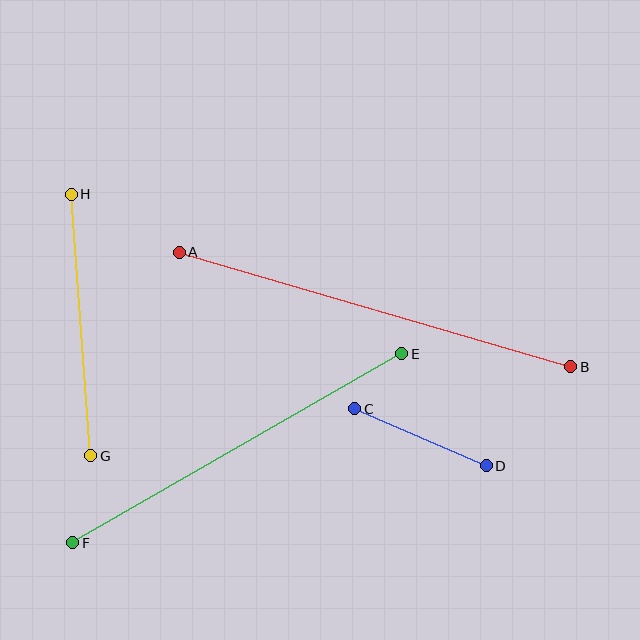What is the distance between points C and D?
The distance is approximately 143 pixels.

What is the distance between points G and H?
The distance is approximately 262 pixels.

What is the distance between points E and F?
The distance is approximately 379 pixels.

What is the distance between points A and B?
The distance is approximately 408 pixels.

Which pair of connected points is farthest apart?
Points A and B are farthest apart.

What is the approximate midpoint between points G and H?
The midpoint is at approximately (81, 325) pixels.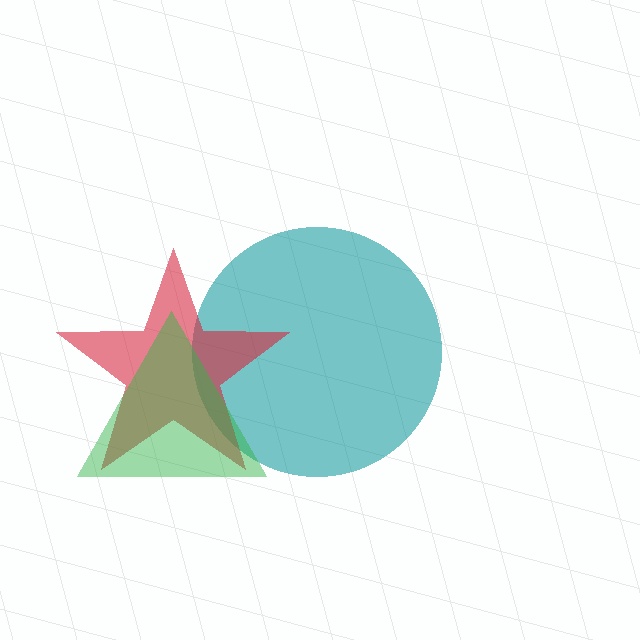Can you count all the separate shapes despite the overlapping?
Yes, there are 3 separate shapes.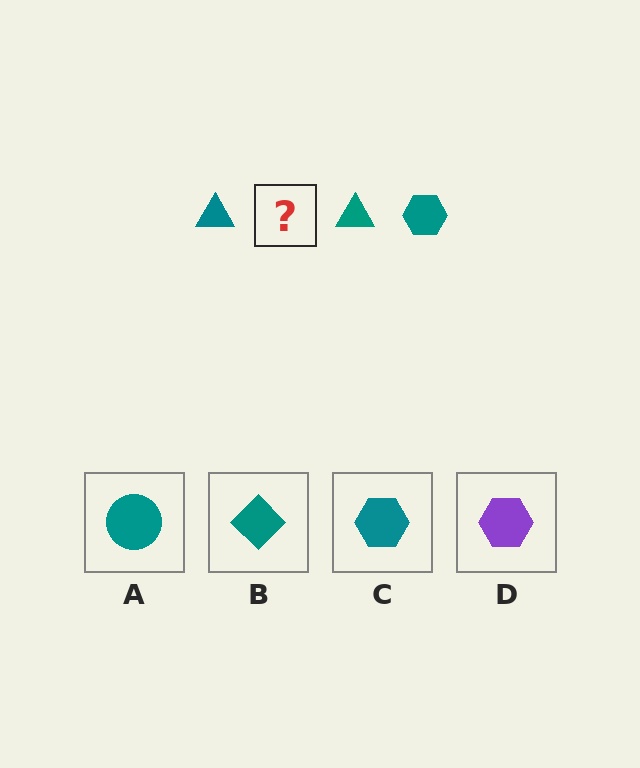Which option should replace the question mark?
Option C.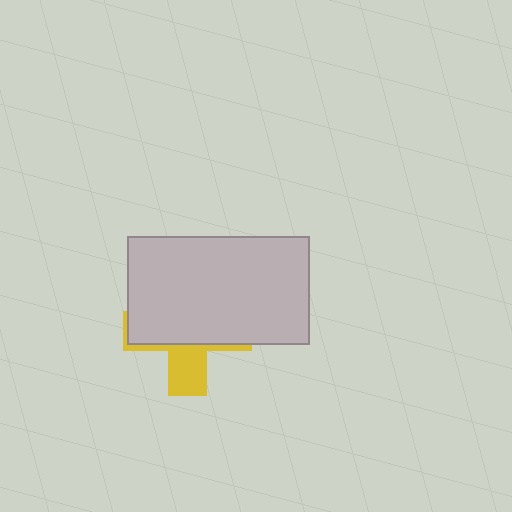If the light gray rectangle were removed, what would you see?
You would see the complete yellow cross.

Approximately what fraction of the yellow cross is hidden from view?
Roughly 69% of the yellow cross is hidden behind the light gray rectangle.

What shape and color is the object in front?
The object in front is a light gray rectangle.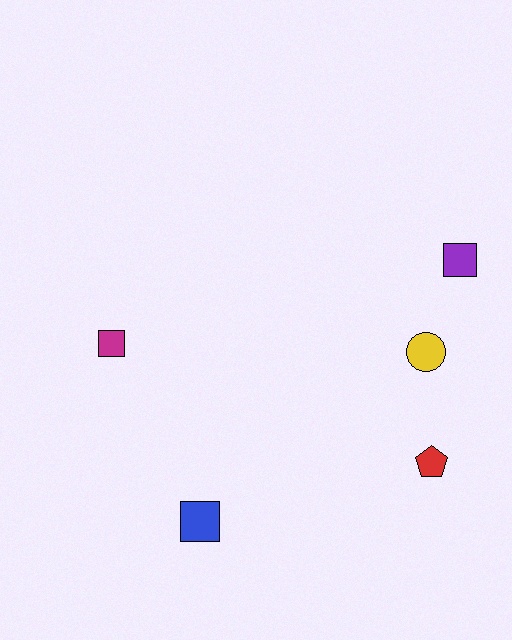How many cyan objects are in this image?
There are no cyan objects.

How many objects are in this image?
There are 5 objects.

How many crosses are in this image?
There are no crosses.